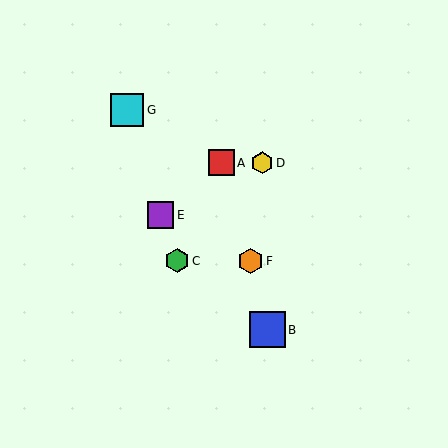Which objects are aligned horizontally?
Objects C, F are aligned horizontally.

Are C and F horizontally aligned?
Yes, both are at y≈261.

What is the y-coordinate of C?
Object C is at y≈261.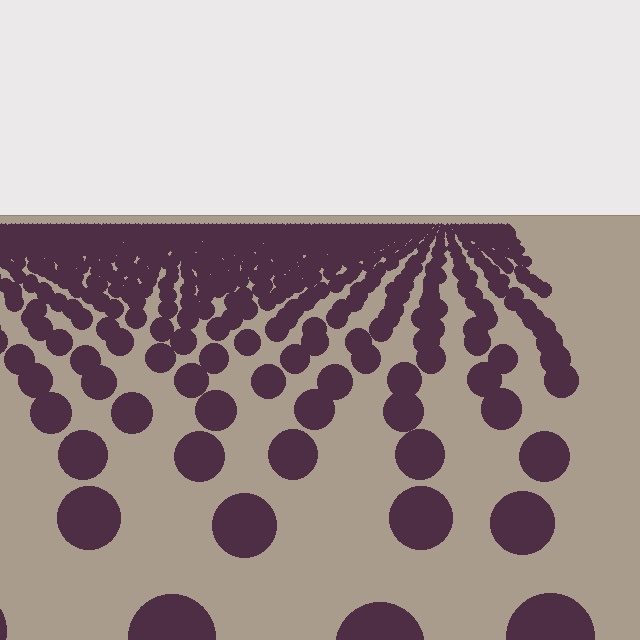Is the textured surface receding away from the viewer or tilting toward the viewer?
The surface is receding away from the viewer. Texture elements get smaller and denser toward the top.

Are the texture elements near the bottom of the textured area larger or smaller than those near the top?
Larger. Near the bottom, elements are closer to the viewer and appear at a bigger on-screen size.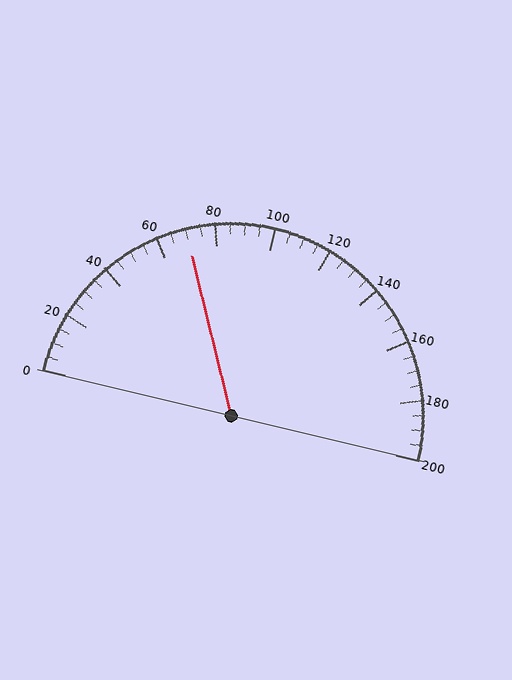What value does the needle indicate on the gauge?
The needle indicates approximately 70.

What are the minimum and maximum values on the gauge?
The gauge ranges from 0 to 200.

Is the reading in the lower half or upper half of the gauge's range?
The reading is in the lower half of the range (0 to 200).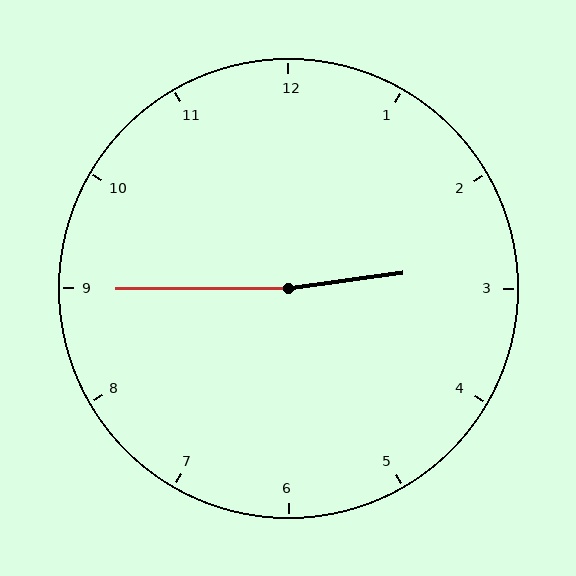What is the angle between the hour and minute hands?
Approximately 172 degrees.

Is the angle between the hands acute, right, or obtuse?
It is obtuse.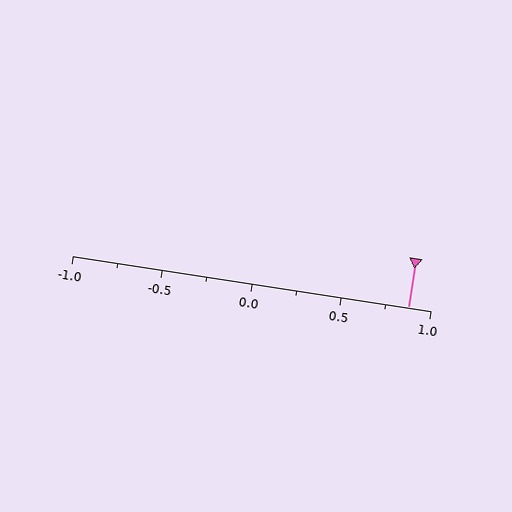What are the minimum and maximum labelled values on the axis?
The axis runs from -1.0 to 1.0.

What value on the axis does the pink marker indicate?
The marker indicates approximately 0.88.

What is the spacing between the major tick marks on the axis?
The major ticks are spaced 0.5 apart.